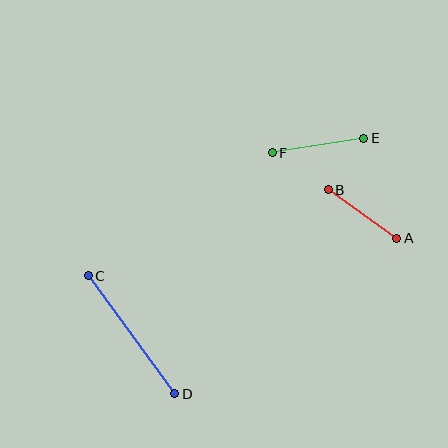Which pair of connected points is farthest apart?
Points C and D are farthest apart.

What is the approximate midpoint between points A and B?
The midpoint is at approximately (363, 214) pixels.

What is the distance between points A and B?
The distance is approximately 84 pixels.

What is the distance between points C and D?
The distance is approximately 147 pixels.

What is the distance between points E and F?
The distance is approximately 93 pixels.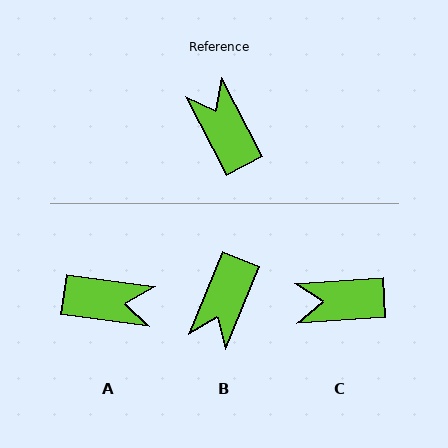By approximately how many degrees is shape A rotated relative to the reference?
Approximately 126 degrees clockwise.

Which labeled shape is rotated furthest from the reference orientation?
B, about 130 degrees away.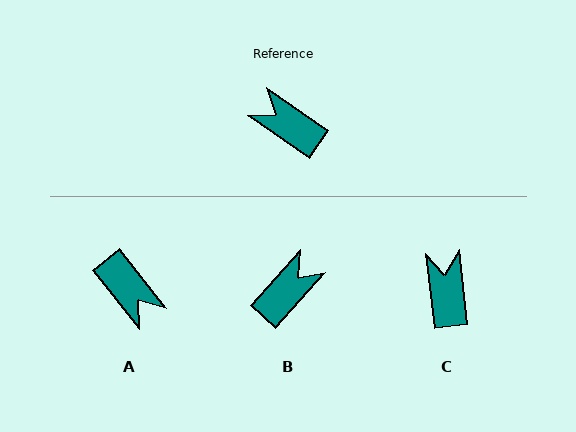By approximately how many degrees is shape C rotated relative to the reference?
Approximately 49 degrees clockwise.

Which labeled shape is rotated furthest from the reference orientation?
A, about 163 degrees away.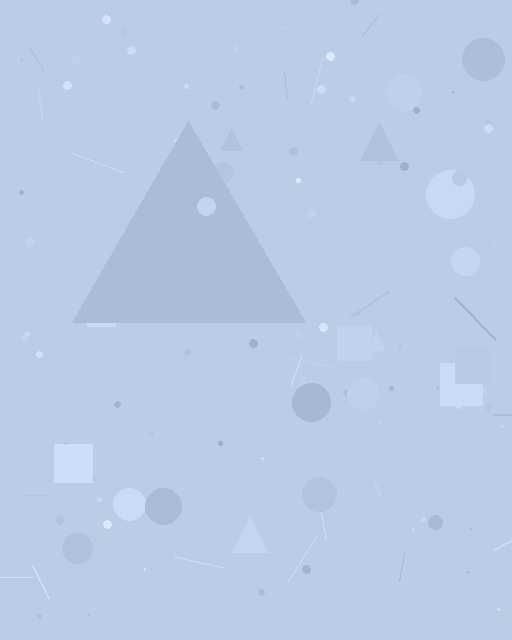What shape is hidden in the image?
A triangle is hidden in the image.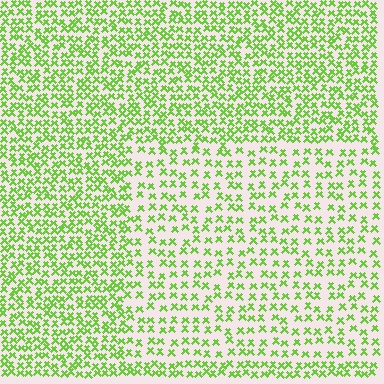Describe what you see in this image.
The image contains small lime elements arranged at two different densities. A rectangle-shaped region is visible where the elements are less densely packed than the surrounding area.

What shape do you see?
I see a rectangle.